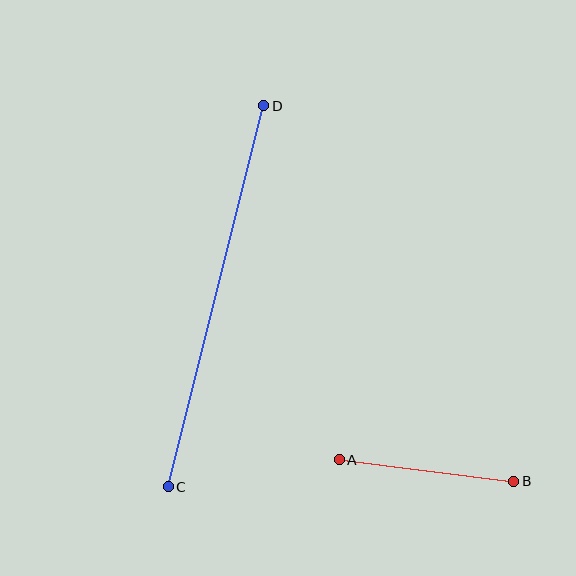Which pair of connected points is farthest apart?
Points C and D are farthest apart.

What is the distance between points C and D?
The distance is approximately 393 pixels.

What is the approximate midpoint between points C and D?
The midpoint is at approximately (216, 296) pixels.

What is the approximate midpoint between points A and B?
The midpoint is at approximately (426, 470) pixels.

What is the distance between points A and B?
The distance is approximately 176 pixels.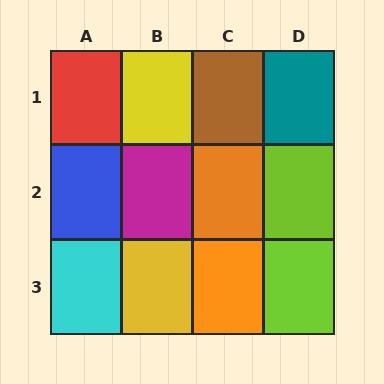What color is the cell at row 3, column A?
Cyan.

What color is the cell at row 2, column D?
Lime.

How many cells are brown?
1 cell is brown.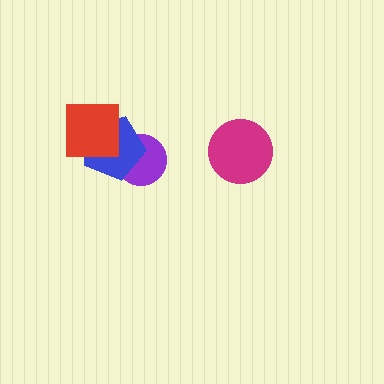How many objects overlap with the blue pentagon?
2 objects overlap with the blue pentagon.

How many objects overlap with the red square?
1 object overlaps with the red square.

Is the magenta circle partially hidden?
No, no other shape covers it.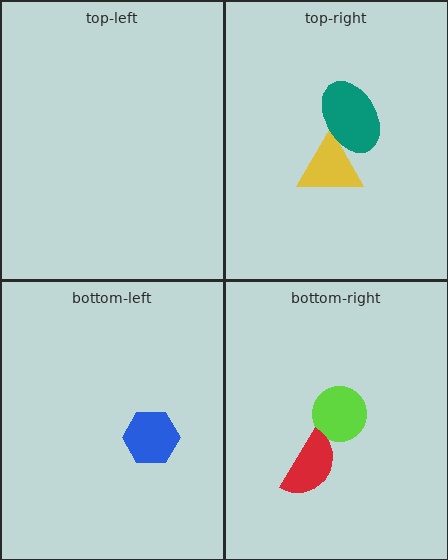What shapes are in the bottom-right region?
The lime circle, the red semicircle.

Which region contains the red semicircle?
The bottom-right region.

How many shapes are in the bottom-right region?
2.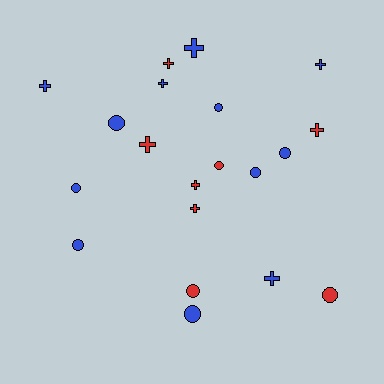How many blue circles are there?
There are 7 blue circles.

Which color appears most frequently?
Blue, with 12 objects.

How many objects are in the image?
There are 20 objects.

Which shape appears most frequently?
Cross, with 10 objects.